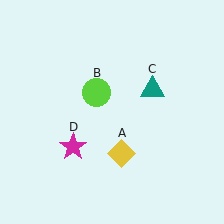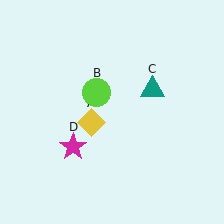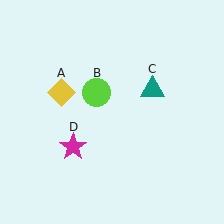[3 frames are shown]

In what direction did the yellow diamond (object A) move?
The yellow diamond (object A) moved up and to the left.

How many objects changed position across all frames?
1 object changed position: yellow diamond (object A).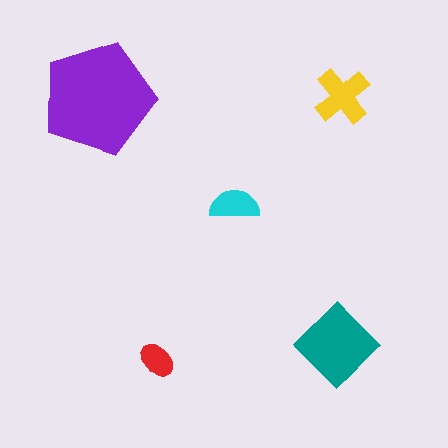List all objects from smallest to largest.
The red ellipse, the cyan semicircle, the yellow cross, the teal diamond, the purple pentagon.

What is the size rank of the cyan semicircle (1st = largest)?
4th.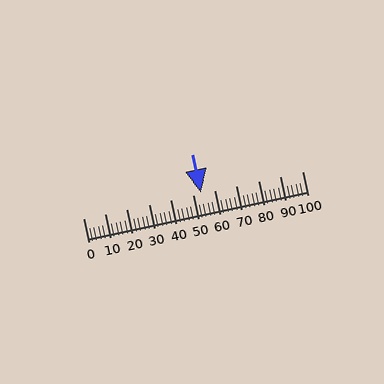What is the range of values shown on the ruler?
The ruler shows values from 0 to 100.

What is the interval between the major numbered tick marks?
The major tick marks are spaced 10 units apart.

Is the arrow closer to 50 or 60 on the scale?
The arrow is closer to 50.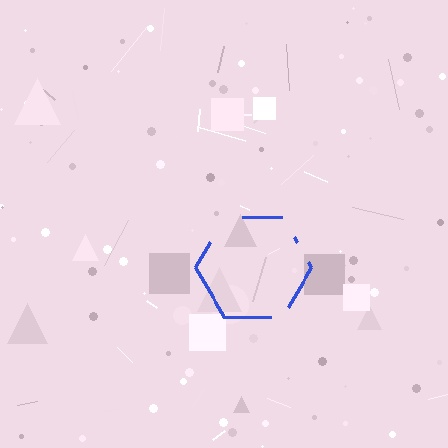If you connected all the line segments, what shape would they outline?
They would outline a hexagon.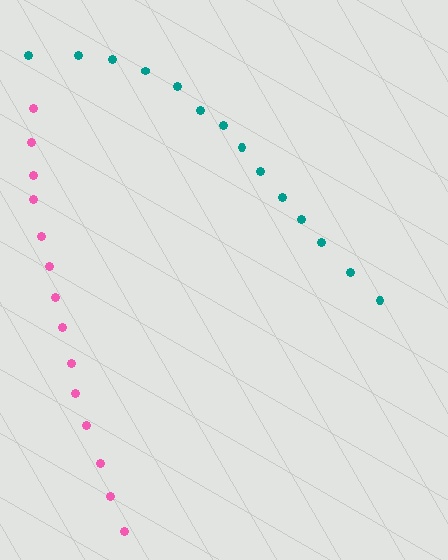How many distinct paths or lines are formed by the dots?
There are 2 distinct paths.